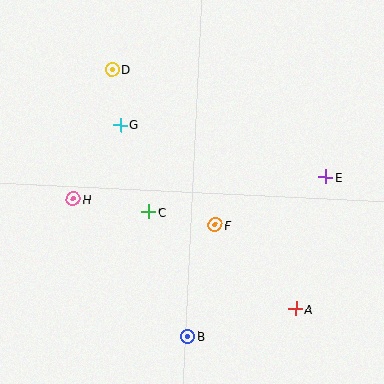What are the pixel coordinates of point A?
Point A is at (296, 309).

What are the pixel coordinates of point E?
Point E is at (326, 177).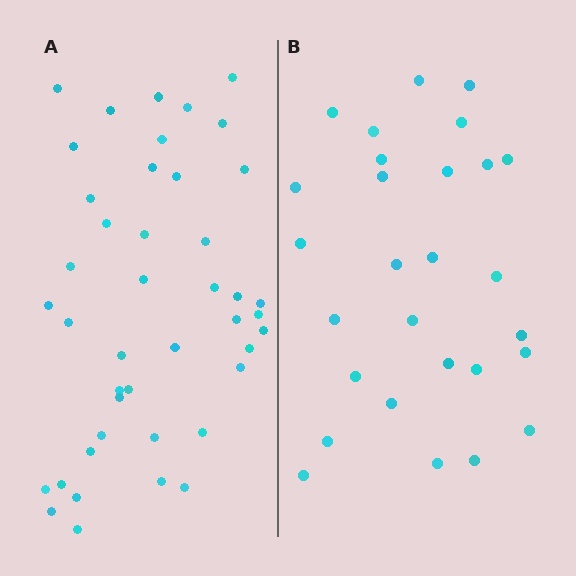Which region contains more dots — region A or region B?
Region A (the left region) has more dots.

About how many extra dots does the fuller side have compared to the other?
Region A has approximately 15 more dots than region B.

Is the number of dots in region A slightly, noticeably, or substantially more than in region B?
Region A has substantially more. The ratio is roughly 1.5 to 1.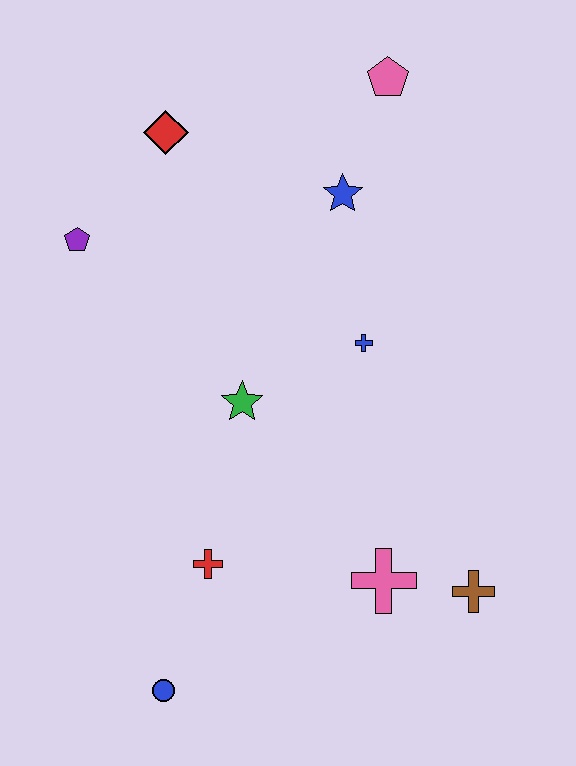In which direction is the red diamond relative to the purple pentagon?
The red diamond is above the purple pentagon.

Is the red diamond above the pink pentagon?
No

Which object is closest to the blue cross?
The green star is closest to the blue cross.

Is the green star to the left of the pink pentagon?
Yes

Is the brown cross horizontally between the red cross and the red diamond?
No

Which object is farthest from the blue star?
The blue circle is farthest from the blue star.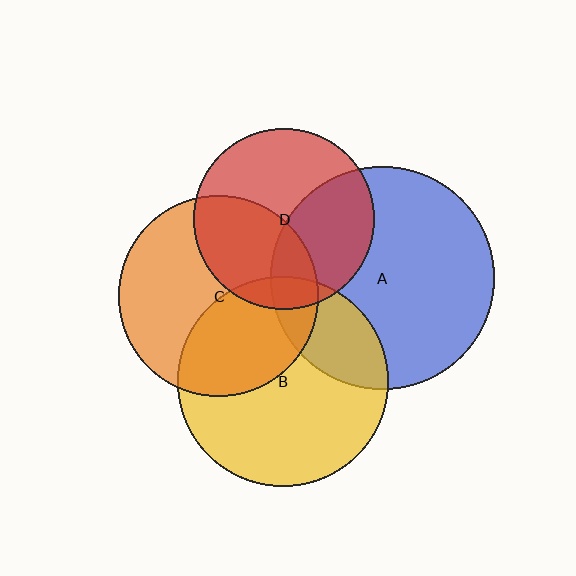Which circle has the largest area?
Circle A (blue).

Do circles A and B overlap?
Yes.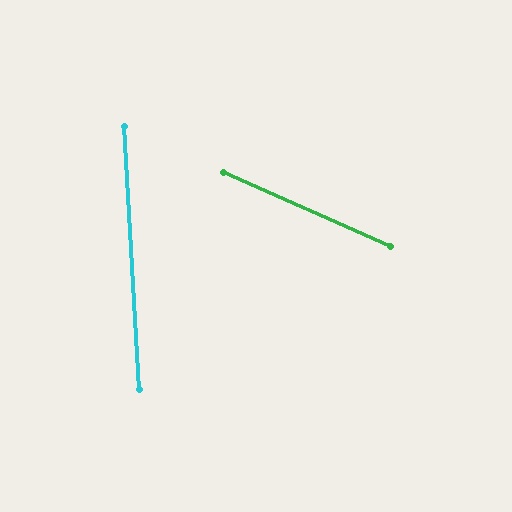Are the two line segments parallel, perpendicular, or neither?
Neither parallel nor perpendicular — they differ by about 63°.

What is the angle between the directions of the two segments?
Approximately 63 degrees.